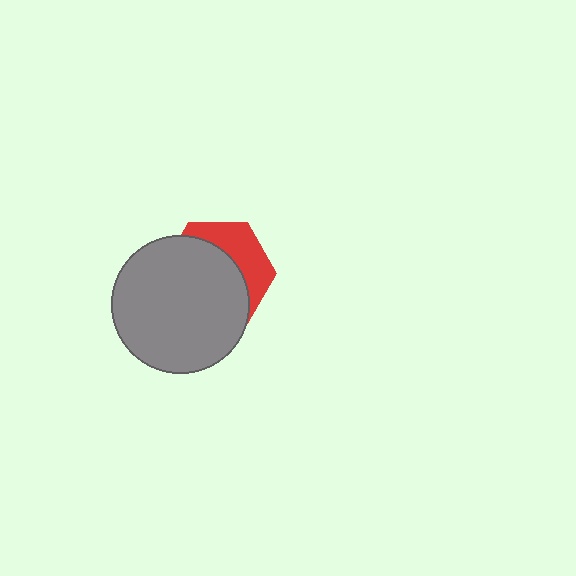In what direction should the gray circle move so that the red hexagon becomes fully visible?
The gray circle should move toward the lower-left. That is the shortest direction to clear the overlap and leave the red hexagon fully visible.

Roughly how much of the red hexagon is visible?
A small part of it is visible (roughly 35%).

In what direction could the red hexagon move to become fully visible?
The red hexagon could move toward the upper-right. That would shift it out from behind the gray circle entirely.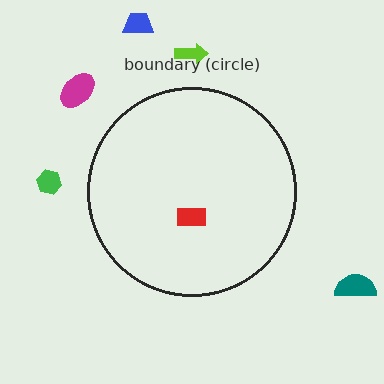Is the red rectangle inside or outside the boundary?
Inside.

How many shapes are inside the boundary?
1 inside, 5 outside.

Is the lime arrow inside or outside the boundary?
Outside.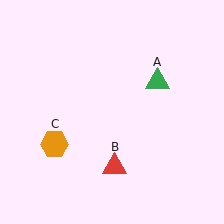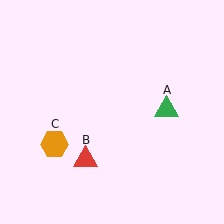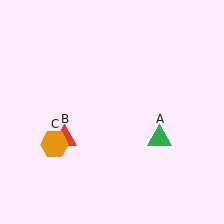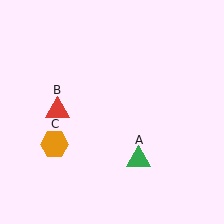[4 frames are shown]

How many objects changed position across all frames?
2 objects changed position: green triangle (object A), red triangle (object B).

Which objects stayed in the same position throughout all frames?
Orange hexagon (object C) remained stationary.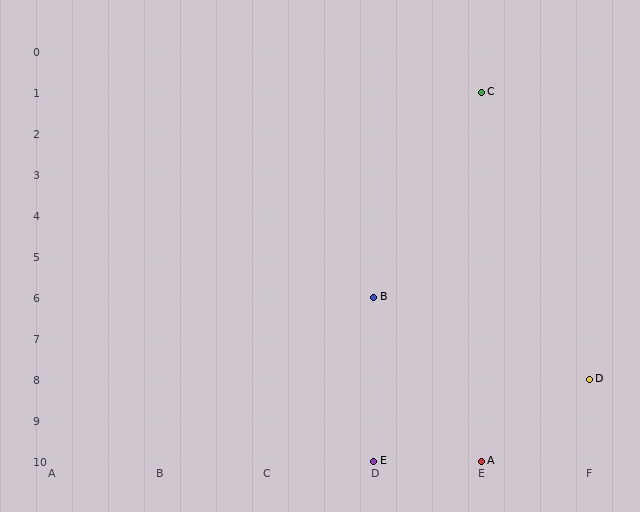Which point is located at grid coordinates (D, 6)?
Point B is at (D, 6).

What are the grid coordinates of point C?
Point C is at grid coordinates (E, 1).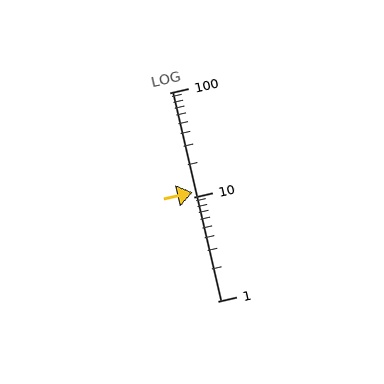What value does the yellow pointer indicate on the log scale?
The pointer indicates approximately 11.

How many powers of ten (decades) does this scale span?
The scale spans 2 decades, from 1 to 100.